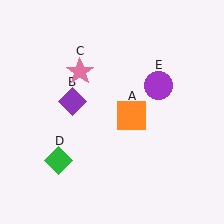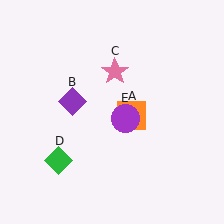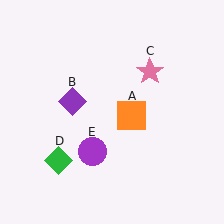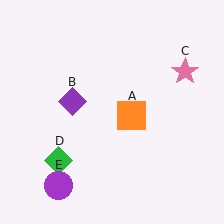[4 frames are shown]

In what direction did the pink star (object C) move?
The pink star (object C) moved right.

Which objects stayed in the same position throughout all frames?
Orange square (object A) and purple diamond (object B) and green diamond (object D) remained stationary.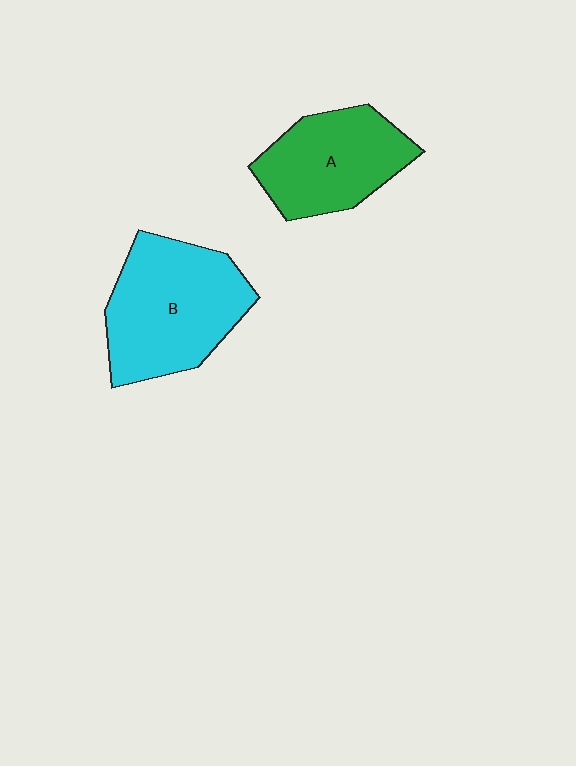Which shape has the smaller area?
Shape A (green).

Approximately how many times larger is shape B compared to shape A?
Approximately 1.3 times.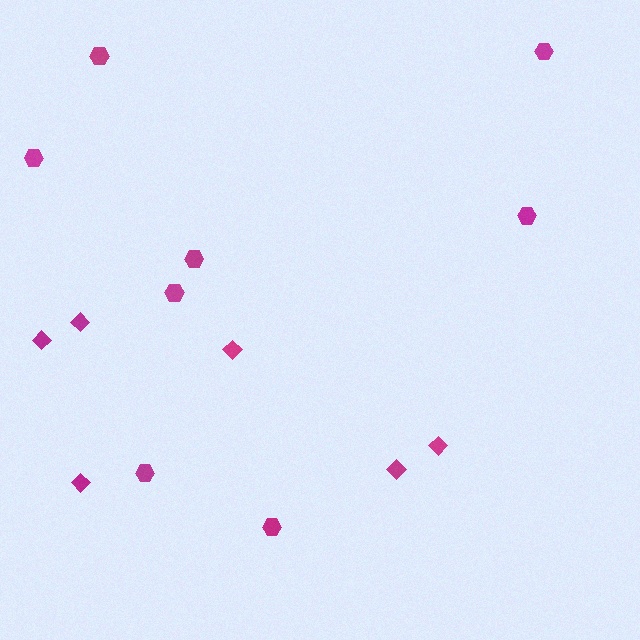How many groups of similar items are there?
There are 2 groups: one group of hexagons (8) and one group of diamonds (6).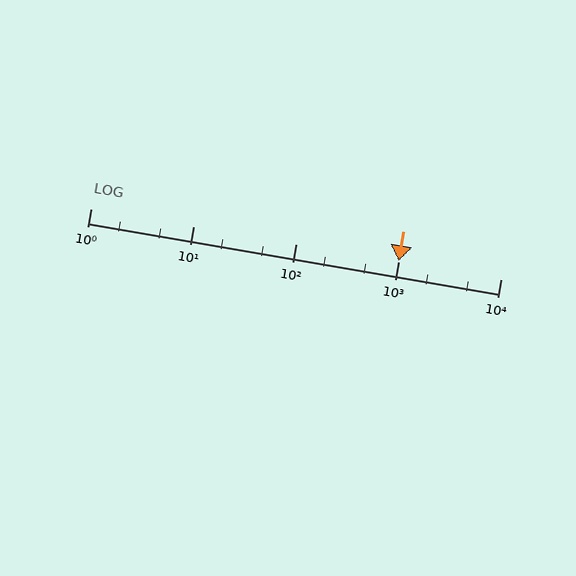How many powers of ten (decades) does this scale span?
The scale spans 4 decades, from 1 to 10000.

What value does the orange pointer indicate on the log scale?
The pointer indicates approximately 1000.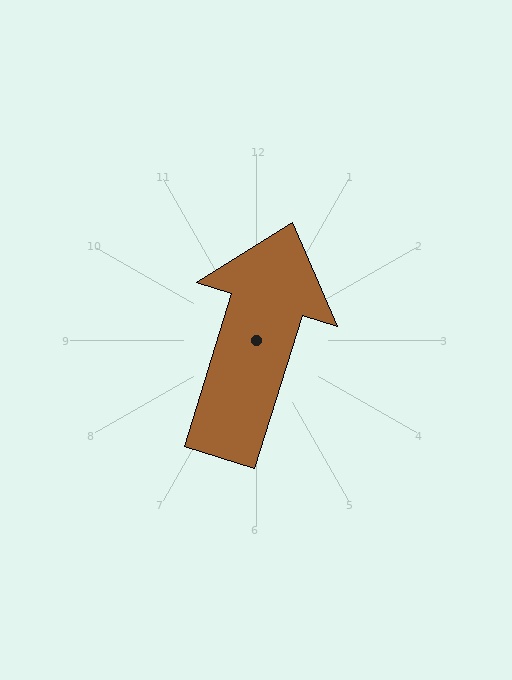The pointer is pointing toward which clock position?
Roughly 1 o'clock.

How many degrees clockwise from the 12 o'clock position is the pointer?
Approximately 17 degrees.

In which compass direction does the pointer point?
North.